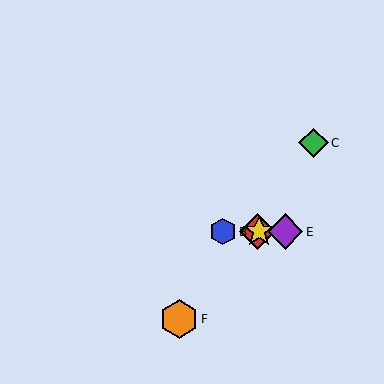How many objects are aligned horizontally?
4 objects (A, B, D, E) are aligned horizontally.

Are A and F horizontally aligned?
No, A is at y≈232 and F is at y≈319.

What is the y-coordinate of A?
Object A is at y≈232.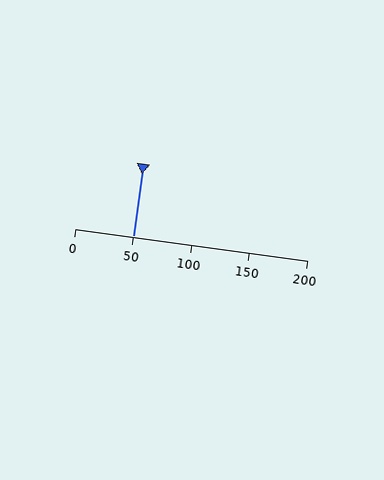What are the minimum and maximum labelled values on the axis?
The axis runs from 0 to 200.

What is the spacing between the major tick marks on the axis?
The major ticks are spaced 50 apart.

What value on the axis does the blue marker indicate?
The marker indicates approximately 50.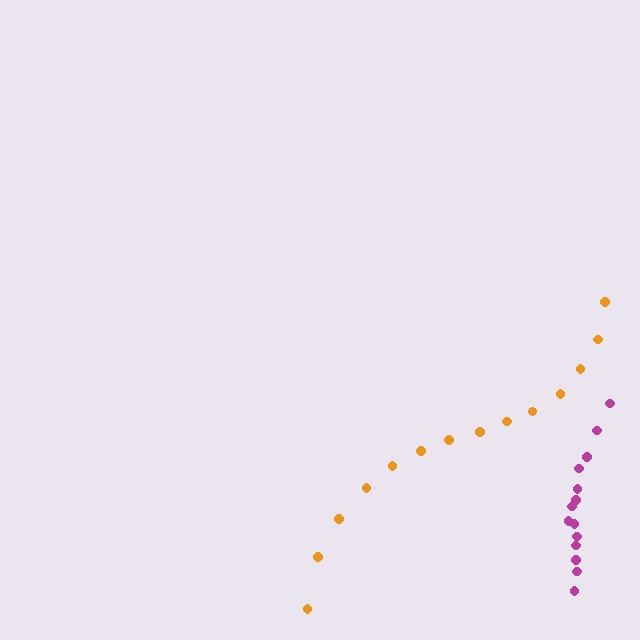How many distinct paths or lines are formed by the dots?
There are 2 distinct paths.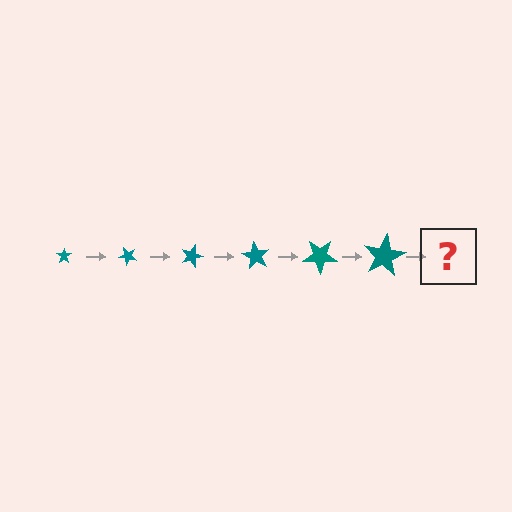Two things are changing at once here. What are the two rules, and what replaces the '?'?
The two rules are that the star grows larger each step and it rotates 45 degrees each step. The '?' should be a star, larger than the previous one and rotated 270 degrees from the start.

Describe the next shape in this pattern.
It should be a star, larger than the previous one and rotated 270 degrees from the start.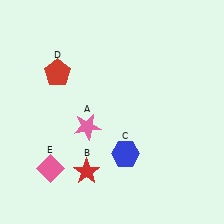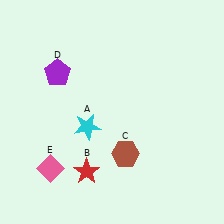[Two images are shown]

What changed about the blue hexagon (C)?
In Image 1, C is blue. In Image 2, it changed to brown.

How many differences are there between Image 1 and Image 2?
There are 3 differences between the two images.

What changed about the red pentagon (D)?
In Image 1, D is red. In Image 2, it changed to purple.